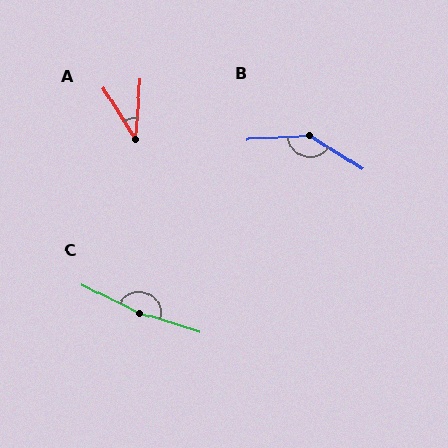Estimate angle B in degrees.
Approximately 144 degrees.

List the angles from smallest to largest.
A (36°), B (144°), C (170°).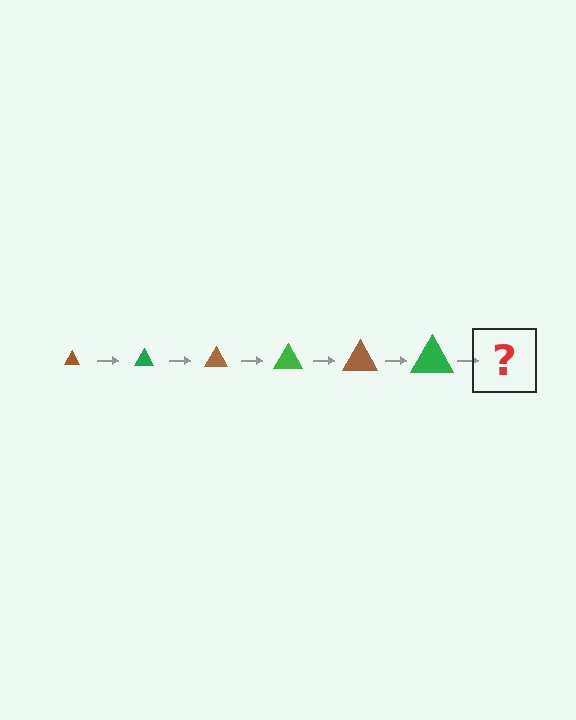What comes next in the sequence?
The next element should be a brown triangle, larger than the previous one.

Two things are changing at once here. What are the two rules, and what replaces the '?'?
The two rules are that the triangle grows larger each step and the color cycles through brown and green. The '?' should be a brown triangle, larger than the previous one.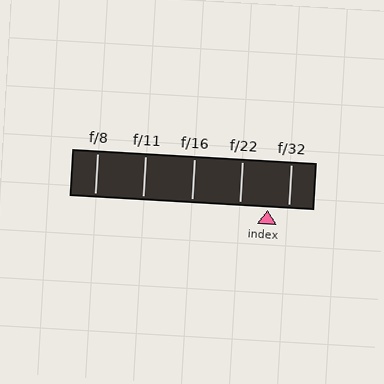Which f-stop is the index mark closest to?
The index mark is closest to f/32.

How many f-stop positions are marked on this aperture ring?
There are 5 f-stop positions marked.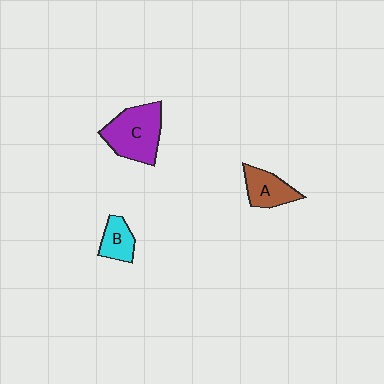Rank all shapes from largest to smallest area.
From largest to smallest: C (purple), A (brown), B (cyan).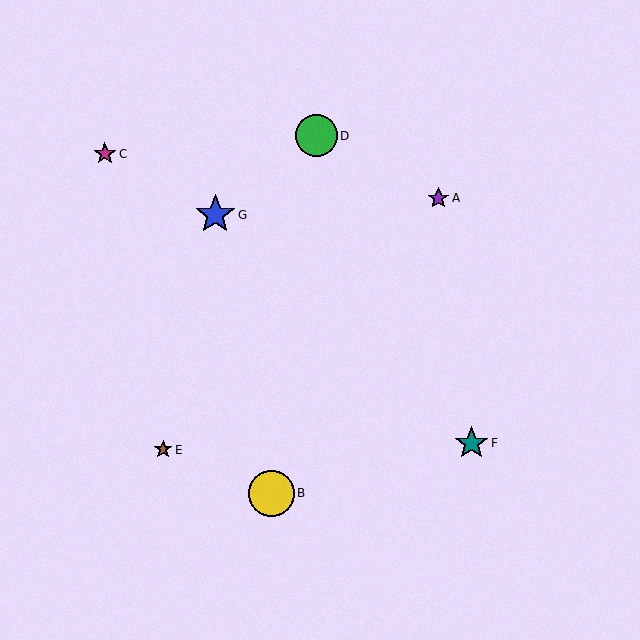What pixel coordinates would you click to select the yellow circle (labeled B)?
Click at (271, 493) to select the yellow circle B.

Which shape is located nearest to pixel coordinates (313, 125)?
The green circle (labeled D) at (316, 136) is nearest to that location.